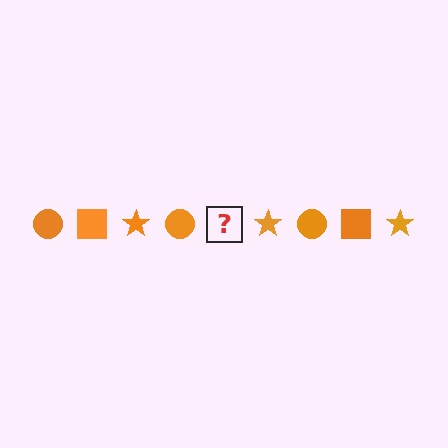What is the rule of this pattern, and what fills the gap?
The rule is that the pattern cycles through circle, square, star shapes in orange. The gap should be filled with an orange square.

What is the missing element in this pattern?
The missing element is an orange square.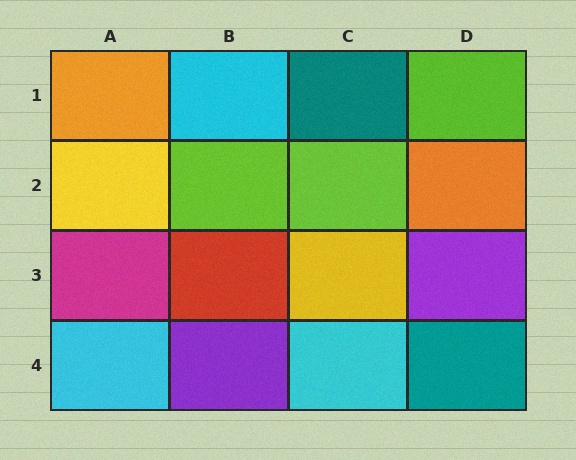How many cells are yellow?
2 cells are yellow.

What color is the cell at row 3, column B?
Red.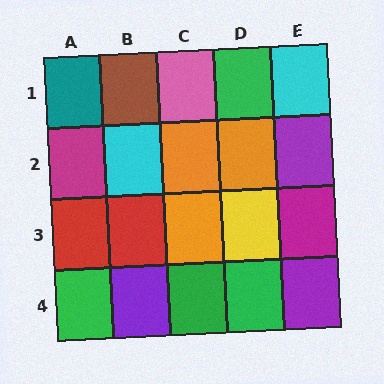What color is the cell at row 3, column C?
Orange.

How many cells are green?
4 cells are green.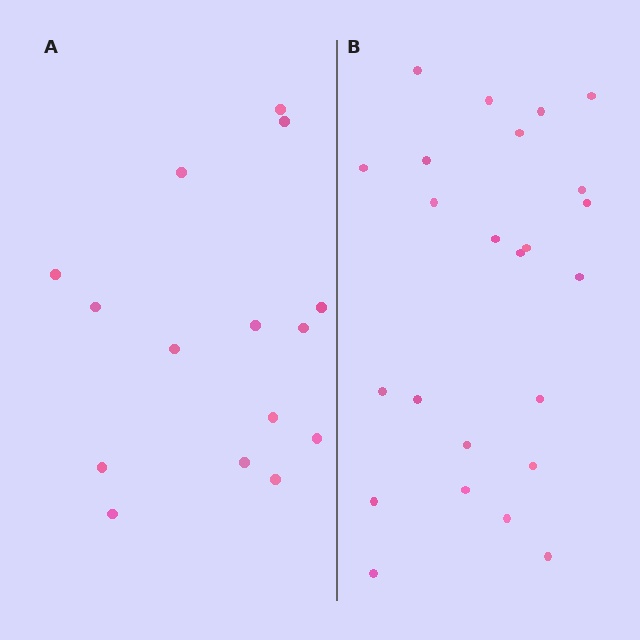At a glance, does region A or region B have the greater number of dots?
Region B (the right region) has more dots.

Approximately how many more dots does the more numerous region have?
Region B has roughly 8 or so more dots than region A.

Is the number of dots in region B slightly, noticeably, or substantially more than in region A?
Region B has substantially more. The ratio is roughly 1.6 to 1.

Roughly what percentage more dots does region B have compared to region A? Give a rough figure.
About 60% more.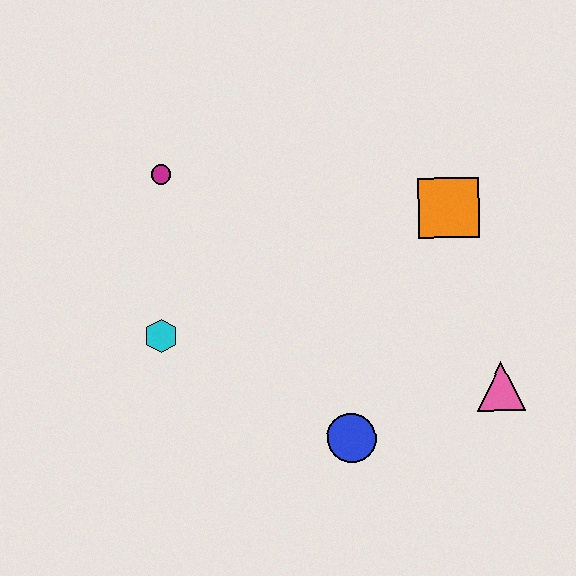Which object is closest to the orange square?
The pink triangle is closest to the orange square.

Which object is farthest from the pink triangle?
The magenta circle is farthest from the pink triangle.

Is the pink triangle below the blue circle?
No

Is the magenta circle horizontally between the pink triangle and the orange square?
No